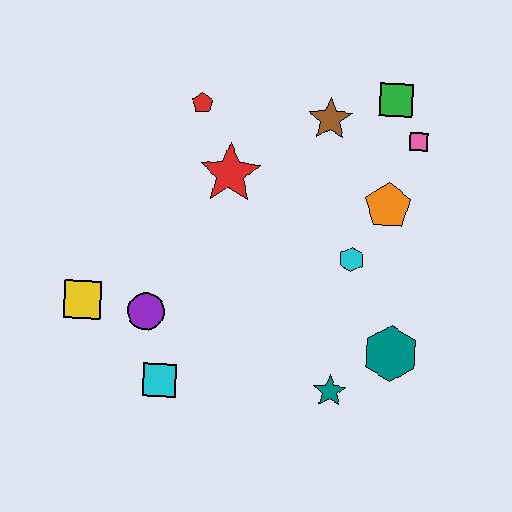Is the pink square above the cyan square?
Yes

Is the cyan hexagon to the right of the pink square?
No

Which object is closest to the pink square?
The green square is closest to the pink square.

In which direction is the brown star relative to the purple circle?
The brown star is above the purple circle.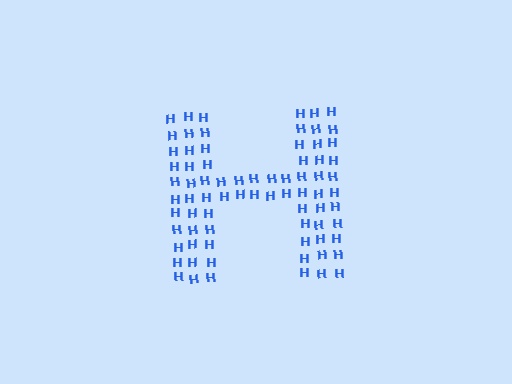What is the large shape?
The large shape is the letter H.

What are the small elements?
The small elements are letter H's.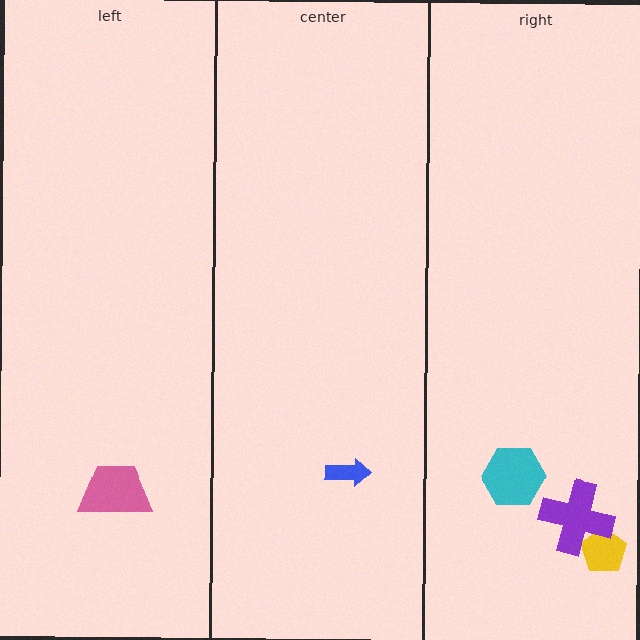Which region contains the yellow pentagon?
The right region.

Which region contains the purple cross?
The right region.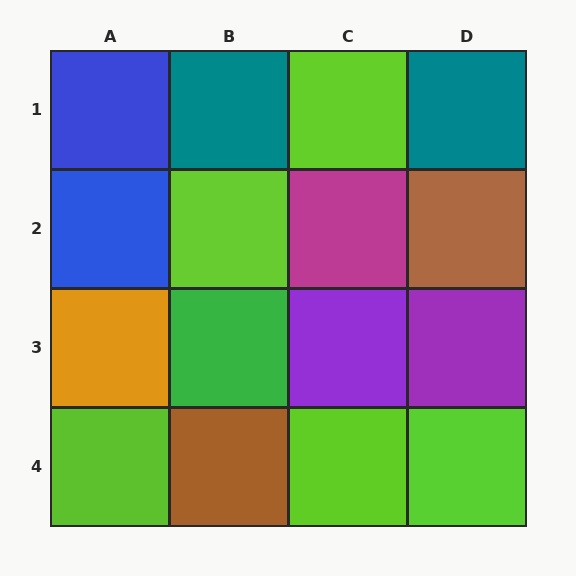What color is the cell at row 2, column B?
Lime.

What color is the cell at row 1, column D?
Teal.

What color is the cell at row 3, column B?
Green.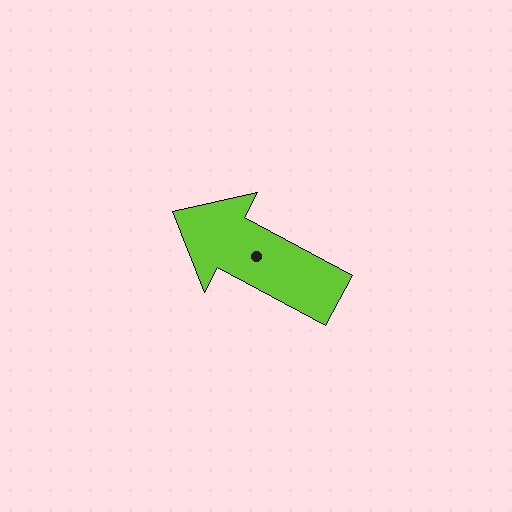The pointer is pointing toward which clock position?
Roughly 10 o'clock.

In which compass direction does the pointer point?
Northwest.